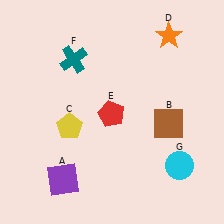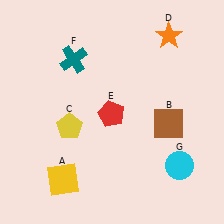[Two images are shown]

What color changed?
The square (A) changed from purple in Image 1 to yellow in Image 2.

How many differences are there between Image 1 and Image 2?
There is 1 difference between the two images.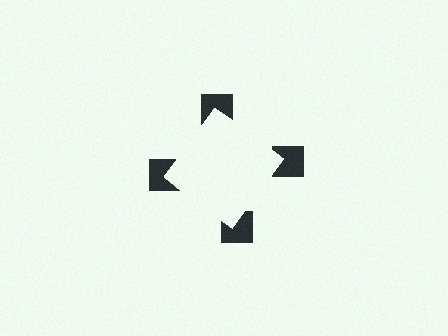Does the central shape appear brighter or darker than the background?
It typically appears slightly brighter than the background, even though no actual brightness change is drawn.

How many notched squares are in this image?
There are 4 — one at each vertex of the illusory square.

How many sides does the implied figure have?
4 sides.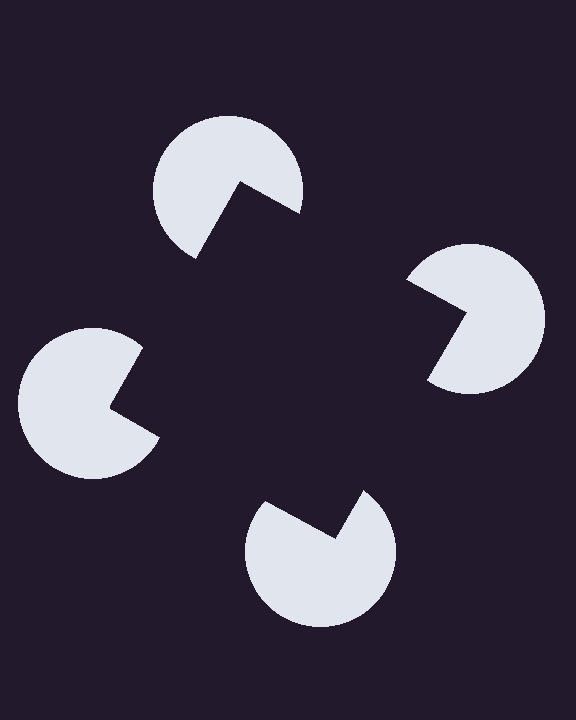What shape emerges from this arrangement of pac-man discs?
An illusory square — its edges are inferred from the aligned wedge cuts in the pac-man discs, not physically drawn.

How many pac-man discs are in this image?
There are 4 — one at each vertex of the illusory square.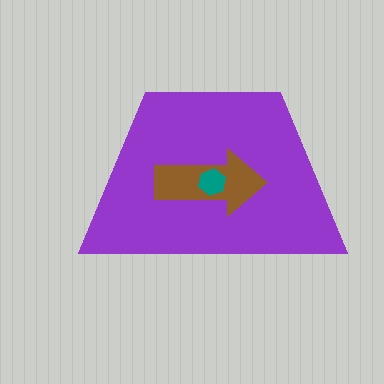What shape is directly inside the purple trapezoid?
The brown arrow.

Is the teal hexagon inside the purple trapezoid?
Yes.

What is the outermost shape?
The purple trapezoid.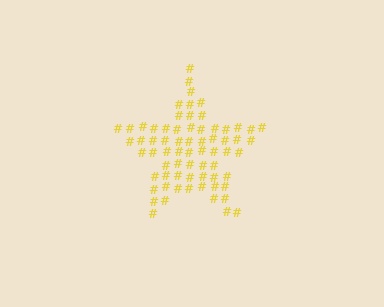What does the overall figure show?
The overall figure shows a star.